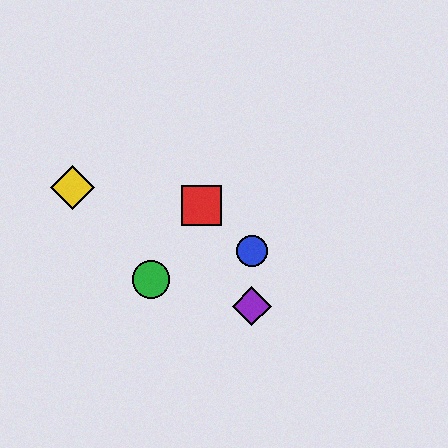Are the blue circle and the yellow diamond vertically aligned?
No, the blue circle is at x≈252 and the yellow diamond is at x≈73.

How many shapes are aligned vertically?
2 shapes (the blue circle, the purple diamond) are aligned vertically.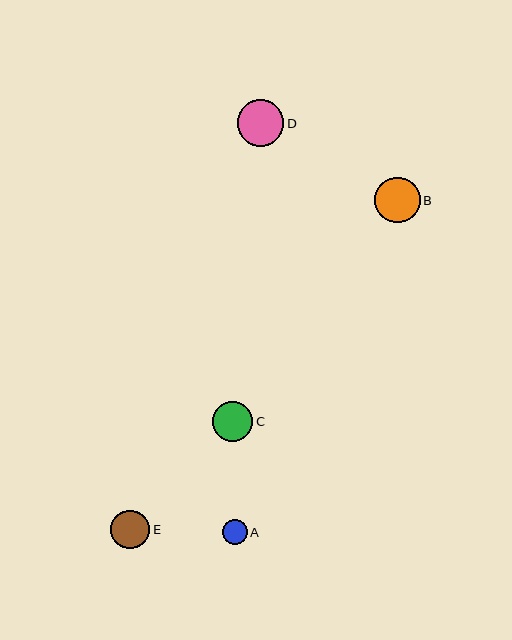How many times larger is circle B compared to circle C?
Circle B is approximately 1.1 times the size of circle C.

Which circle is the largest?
Circle D is the largest with a size of approximately 47 pixels.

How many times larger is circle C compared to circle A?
Circle C is approximately 1.6 times the size of circle A.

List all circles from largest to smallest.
From largest to smallest: D, B, C, E, A.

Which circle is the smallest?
Circle A is the smallest with a size of approximately 25 pixels.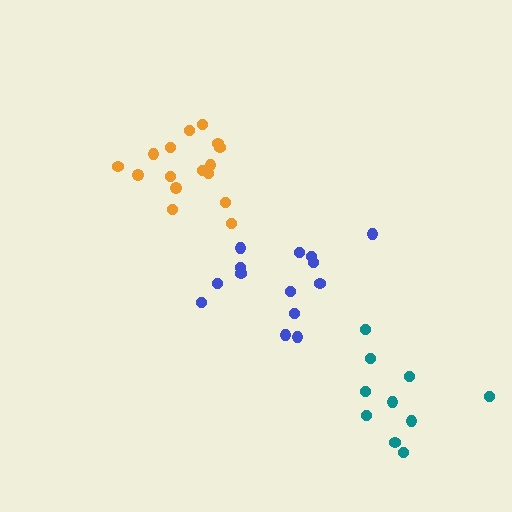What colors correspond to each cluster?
The clusters are colored: teal, orange, blue.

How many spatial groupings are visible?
There are 3 spatial groupings.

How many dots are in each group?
Group 1: 10 dots, Group 2: 16 dots, Group 3: 14 dots (40 total).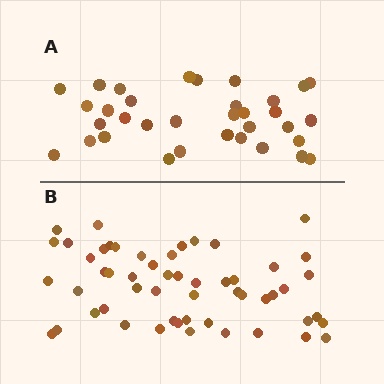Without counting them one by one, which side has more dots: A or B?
Region B (the bottom region) has more dots.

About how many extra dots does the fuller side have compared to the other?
Region B has approximately 20 more dots than region A.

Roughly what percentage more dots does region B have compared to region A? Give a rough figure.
About 60% more.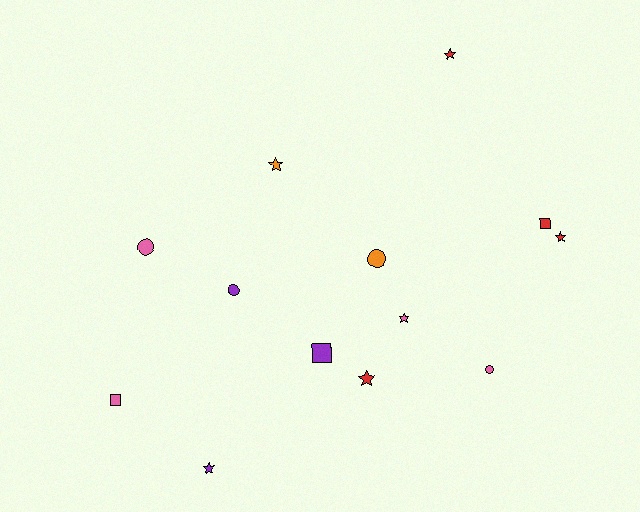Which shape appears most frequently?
Star, with 6 objects.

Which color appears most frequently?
Pink, with 4 objects.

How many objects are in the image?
There are 13 objects.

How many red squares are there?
There is 1 red square.